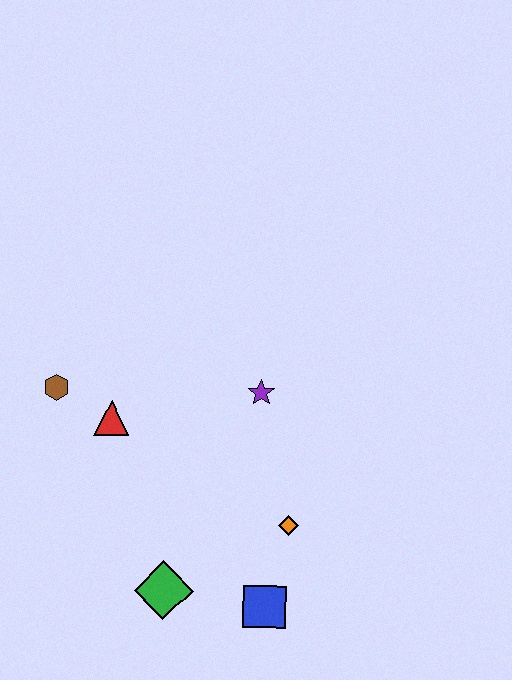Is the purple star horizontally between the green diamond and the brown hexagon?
No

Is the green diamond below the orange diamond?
Yes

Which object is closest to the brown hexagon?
The red triangle is closest to the brown hexagon.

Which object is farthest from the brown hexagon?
The blue square is farthest from the brown hexagon.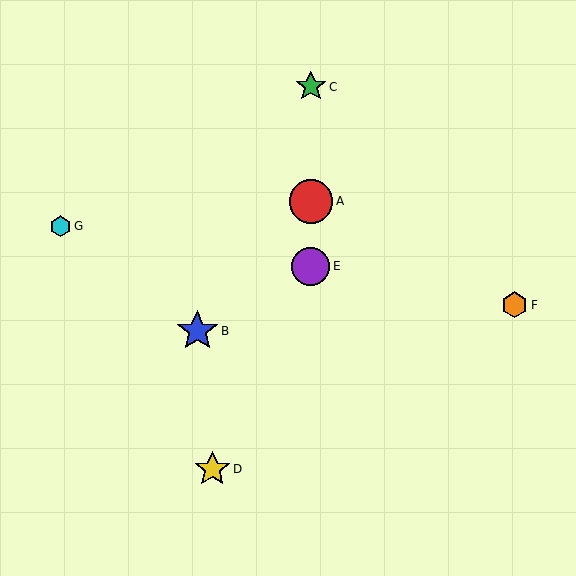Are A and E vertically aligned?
Yes, both are at x≈311.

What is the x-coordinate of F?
Object F is at x≈515.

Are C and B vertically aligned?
No, C is at x≈311 and B is at x≈197.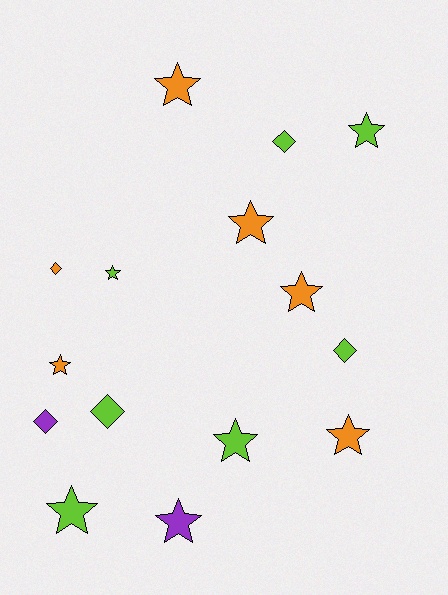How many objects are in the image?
There are 15 objects.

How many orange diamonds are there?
There is 1 orange diamond.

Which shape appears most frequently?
Star, with 10 objects.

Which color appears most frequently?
Lime, with 7 objects.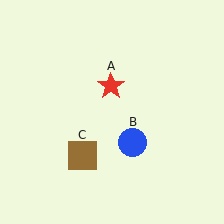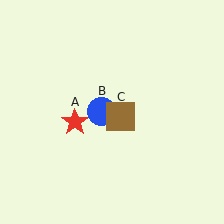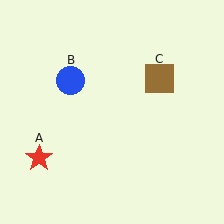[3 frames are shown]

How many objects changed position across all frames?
3 objects changed position: red star (object A), blue circle (object B), brown square (object C).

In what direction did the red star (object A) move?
The red star (object A) moved down and to the left.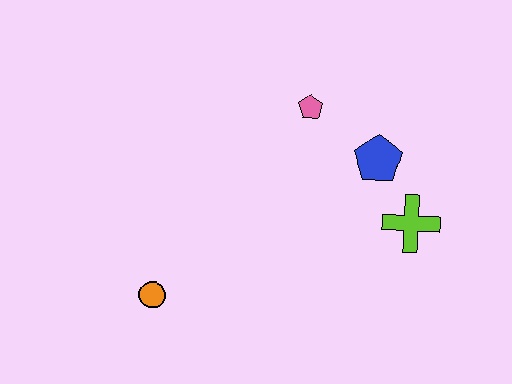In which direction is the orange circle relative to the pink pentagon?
The orange circle is below the pink pentagon.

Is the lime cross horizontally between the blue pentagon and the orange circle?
No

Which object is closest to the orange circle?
The pink pentagon is closest to the orange circle.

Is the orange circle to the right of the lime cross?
No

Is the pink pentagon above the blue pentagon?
Yes